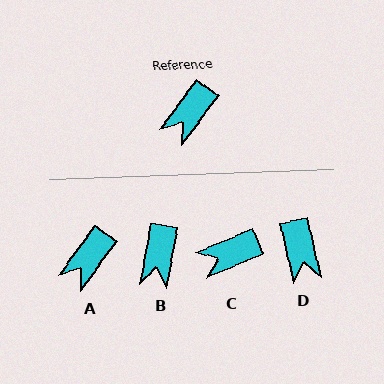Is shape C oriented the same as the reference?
No, it is off by about 30 degrees.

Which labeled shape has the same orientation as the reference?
A.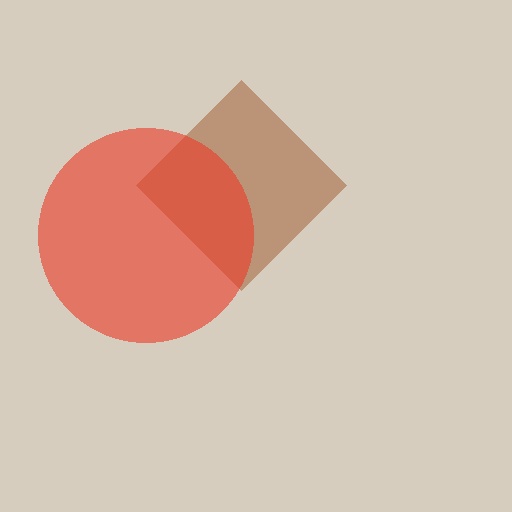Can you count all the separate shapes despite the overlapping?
Yes, there are 2 separate shapes.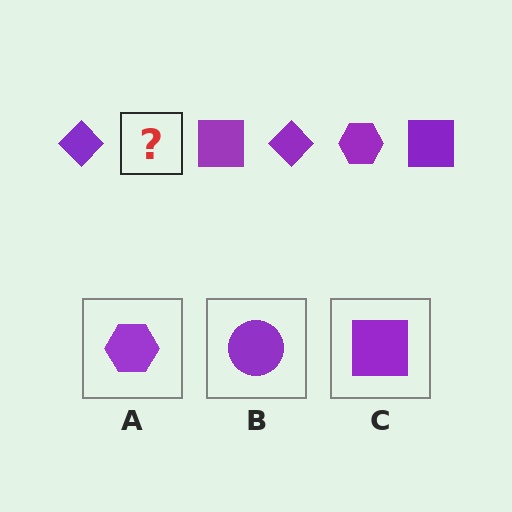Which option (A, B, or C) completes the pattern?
A.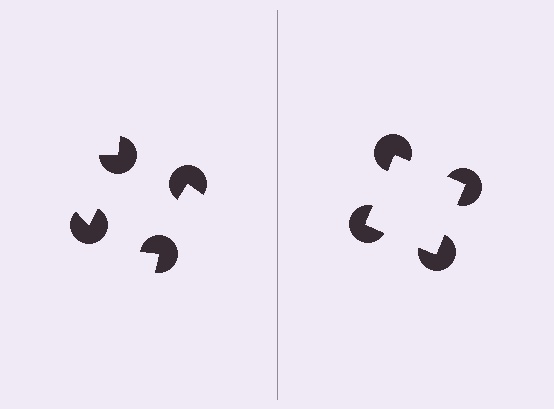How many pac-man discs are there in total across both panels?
8 — 4 on each side.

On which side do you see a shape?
An illusory square appears on the right side. On the left side the wedge cuts are rotated, so no coherent shape forms.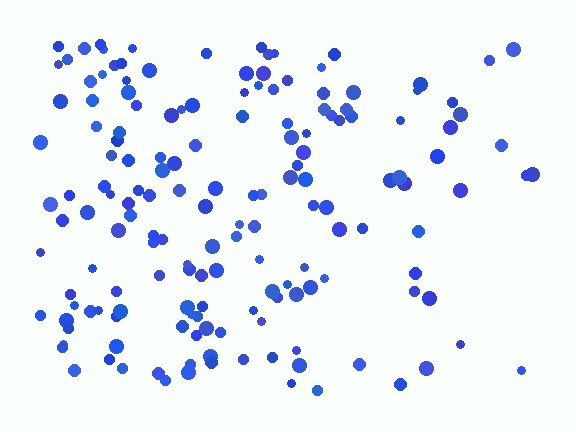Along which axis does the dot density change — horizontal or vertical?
Horizontal.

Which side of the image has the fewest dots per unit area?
The right.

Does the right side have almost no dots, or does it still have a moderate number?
Still a moderate number, just noticeably fewer than the left.